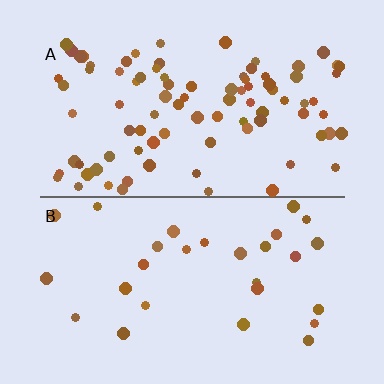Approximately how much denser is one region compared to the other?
Approximately 3.0× — region A over region B.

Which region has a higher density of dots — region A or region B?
A (the top).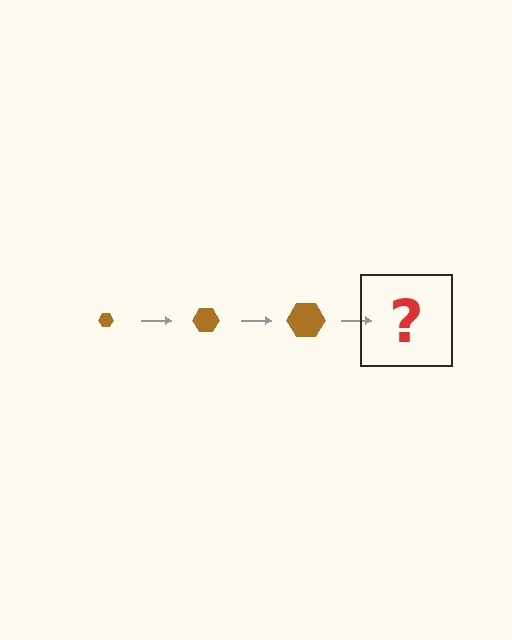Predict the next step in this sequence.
The next step is a brown hexagon, larger than the previous one.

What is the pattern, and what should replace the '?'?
The pattern is that the hexagon gets progressively larger each step. The '?' should be a brown hexagon, larger than the previous one.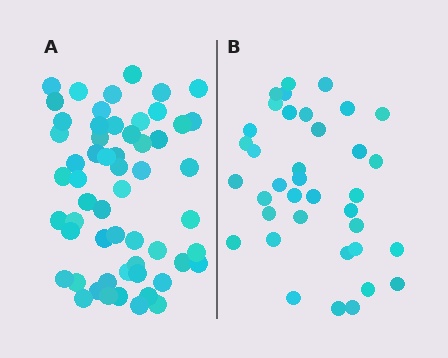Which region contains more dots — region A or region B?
Region A (the left region) has more dots.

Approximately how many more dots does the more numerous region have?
Region A has approximately 20 more dots than region B.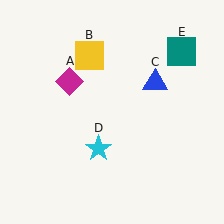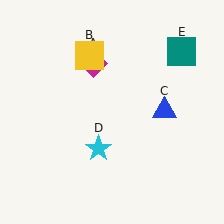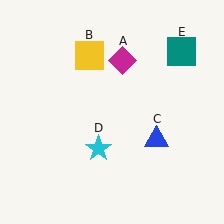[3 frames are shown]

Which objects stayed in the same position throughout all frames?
Yellow square (object B) and cyan star (object D) and teal square (object E) remained stationary.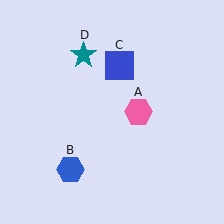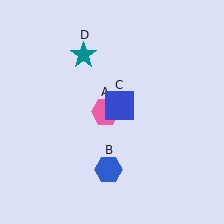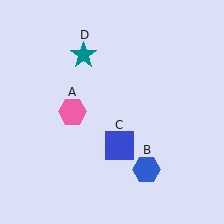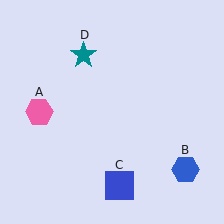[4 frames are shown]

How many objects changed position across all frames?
3 objects changed position: pink hexagon (object A), blue hexagon (object B), blue square (object C).